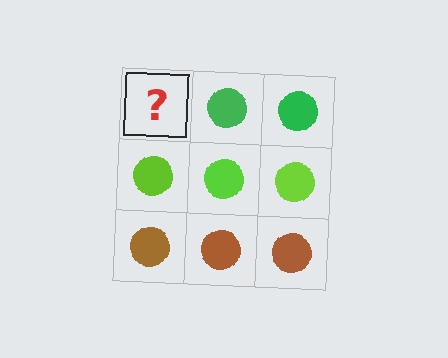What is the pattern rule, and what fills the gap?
The rule is that each row has a consistent color. The gap should be filled with a green circle.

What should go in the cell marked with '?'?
The missing cell should contain a green circle.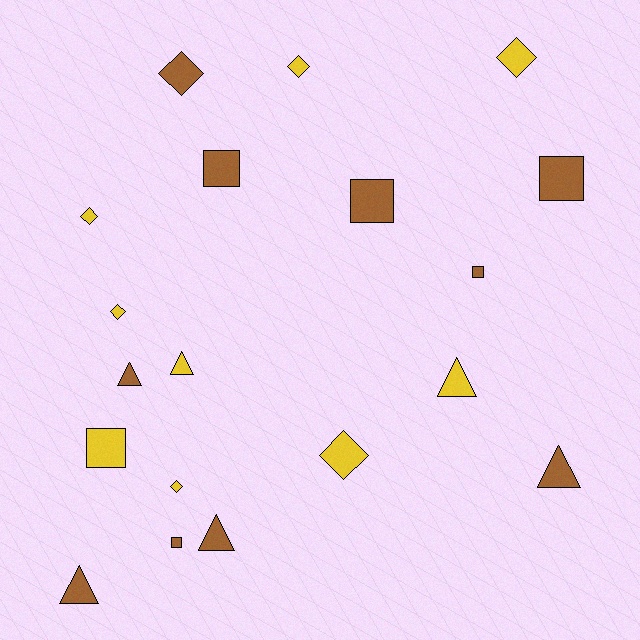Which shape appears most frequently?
Diamond, with 7 objects.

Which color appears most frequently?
Brown, with 10 objects.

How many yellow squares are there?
There is 1 yellow square.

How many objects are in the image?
There are 19 objects.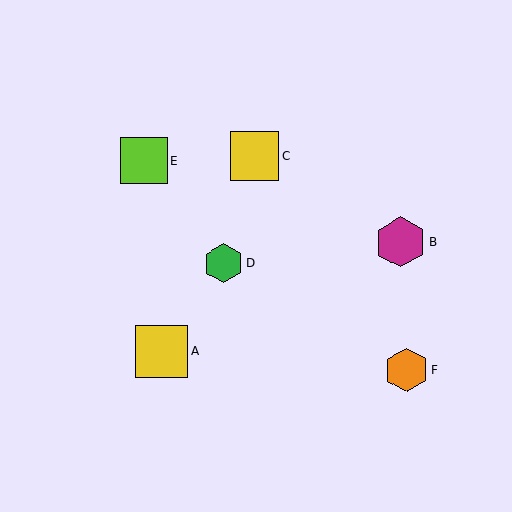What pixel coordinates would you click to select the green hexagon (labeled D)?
Click at (224, 263) to select the green hexagon D.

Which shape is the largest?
The yellow square (labeled A) is the largest.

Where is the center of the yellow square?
The center of the yellow square is at (254, 156).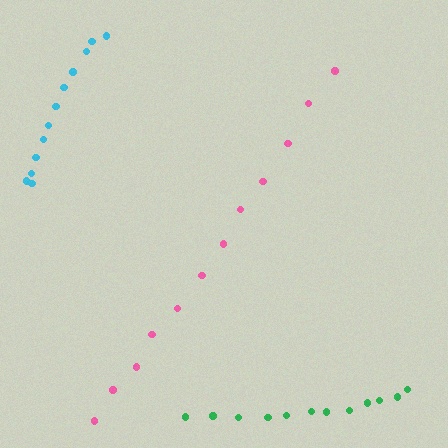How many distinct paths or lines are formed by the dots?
There are 3 distinct paths.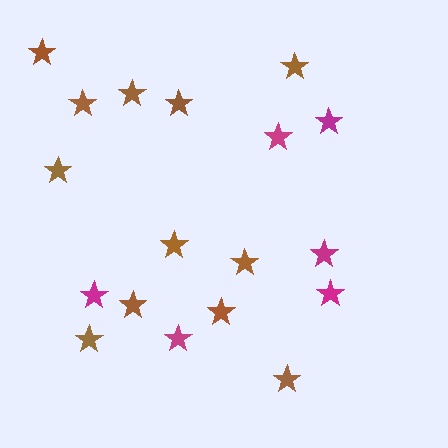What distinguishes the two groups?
There are 2 groups: one group of magenta stars (6) and one group of brown stars (12).